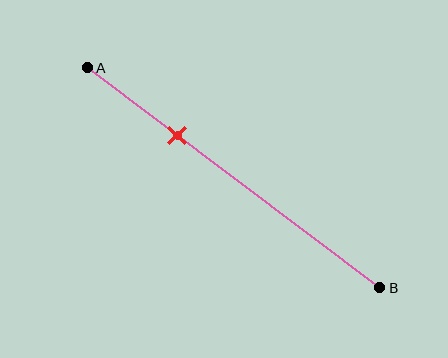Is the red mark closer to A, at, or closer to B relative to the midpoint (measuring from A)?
The red mark is closer to point A than the midpoint of segment AB.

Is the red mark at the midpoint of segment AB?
No, the mark is at about 30% from A, not at the 50% midpoint.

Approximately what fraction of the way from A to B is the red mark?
The red mark is approximately 30% of the way from A to B.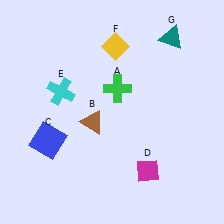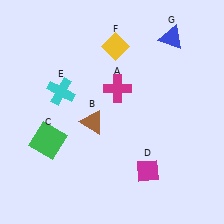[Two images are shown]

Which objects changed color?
A changed from green to magenta. C changed from blue to green. G changed from teal to blue.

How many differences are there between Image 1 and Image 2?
There are 3 differences between the two images.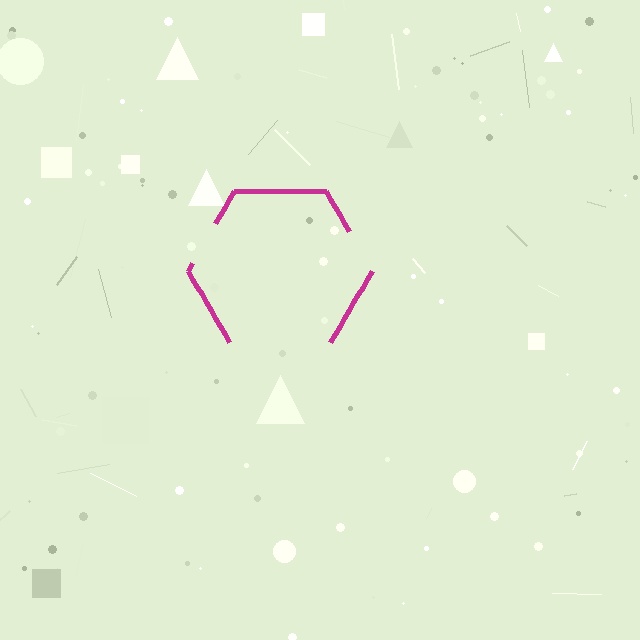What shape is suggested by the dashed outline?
The dashed outline suggests a hexagon.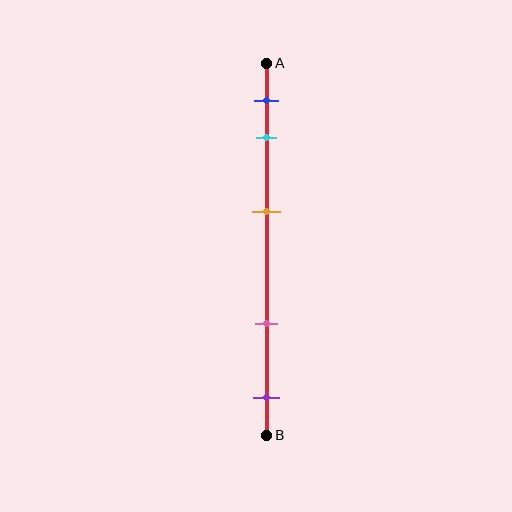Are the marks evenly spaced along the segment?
No, the marks are not evenly spaced.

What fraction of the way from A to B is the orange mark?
The orange mark is approximately 40% (0.4) of the way from A to B.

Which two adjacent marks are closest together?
The blue and cyan marks are the closest adjacent pair.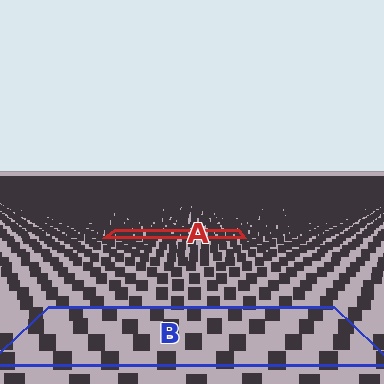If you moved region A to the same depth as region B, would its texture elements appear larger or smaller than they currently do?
They would appear larger. At a closer depth, the same texture elements are projected at a bigger on-screen size.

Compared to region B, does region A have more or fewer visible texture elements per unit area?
Region A has more texture elements per unit area — they are packed more densely because it is farther away.